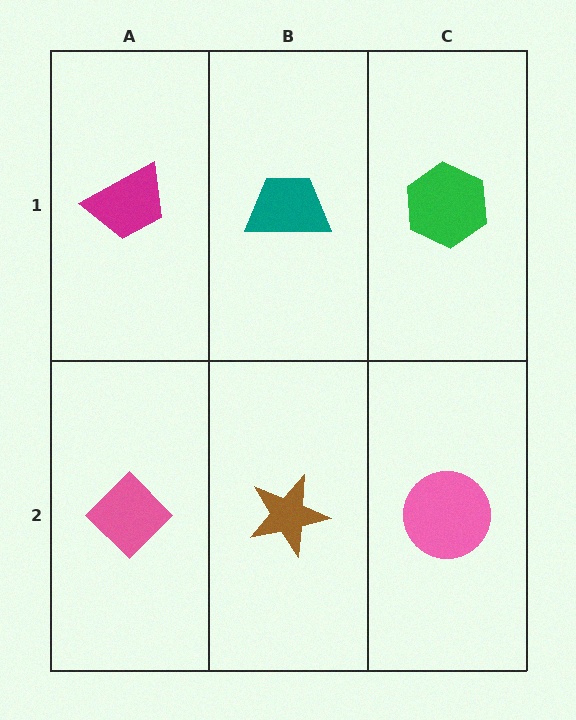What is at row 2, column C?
A pink circle.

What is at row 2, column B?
A brown star.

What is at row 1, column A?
A magenta trapezoid.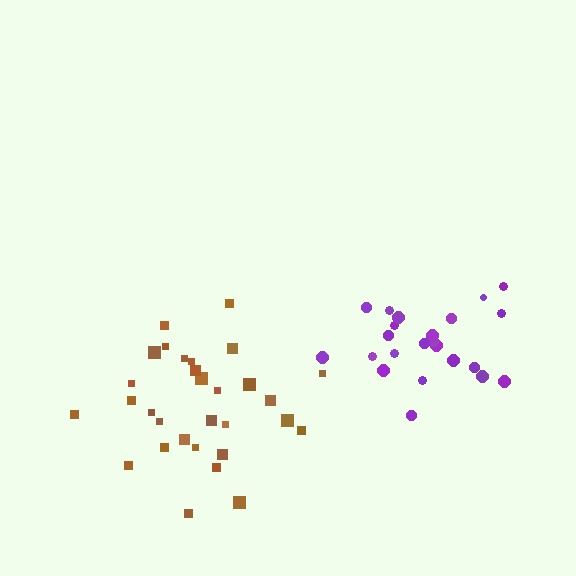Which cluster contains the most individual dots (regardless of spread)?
Brown (30).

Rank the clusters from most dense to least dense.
brown, purple.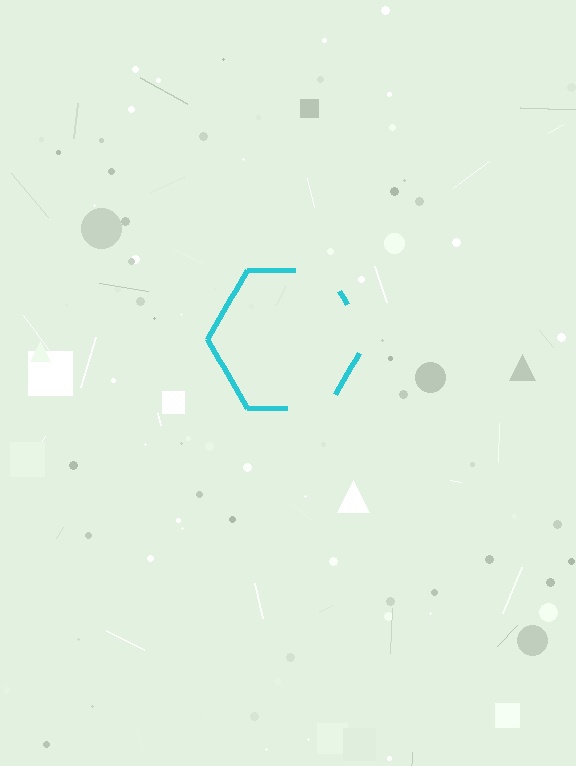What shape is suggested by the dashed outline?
The dashed outline suggests a hexagon.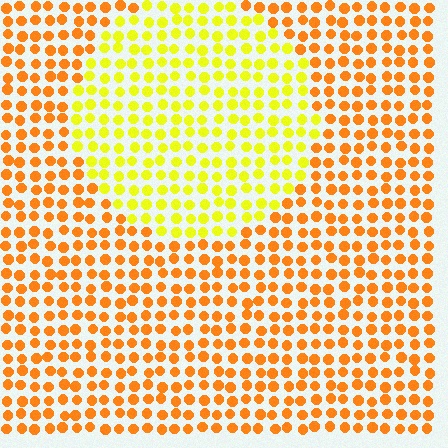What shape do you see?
I see a circle.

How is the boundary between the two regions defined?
The boundary is defined purely by a slight shift in hue (about 36 degrees). Spacing, size, and orientation are identical on both sides.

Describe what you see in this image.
The image is filled with small orange elements in a uniform arrangement. A circle-shaped region is visible where the elements are tinted to a slightly different hue, forming a subtle color boundary.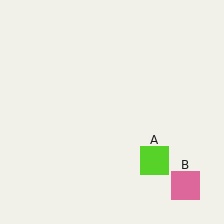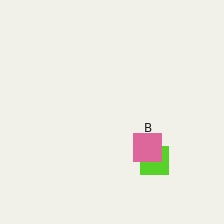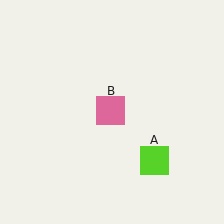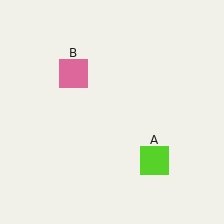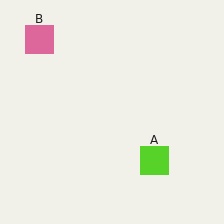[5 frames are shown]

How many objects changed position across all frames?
1 object changed position: pink square (object B).